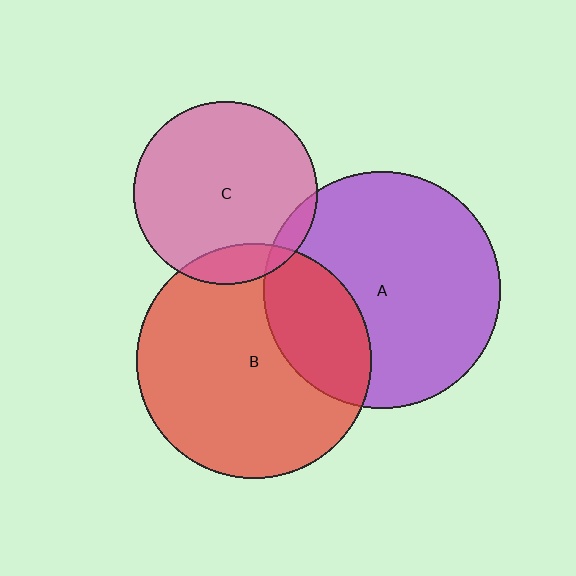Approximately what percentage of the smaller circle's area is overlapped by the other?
Approximately 10%.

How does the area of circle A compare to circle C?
Approximately 1.7 times.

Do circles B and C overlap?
Yes.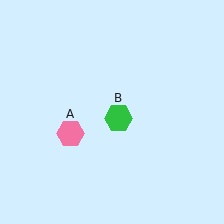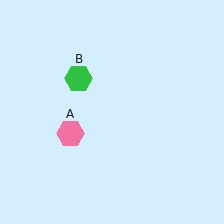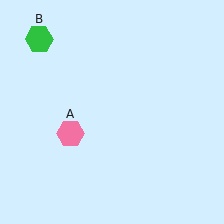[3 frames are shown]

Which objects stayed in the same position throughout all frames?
Pink hexagon (object A) remained stationary.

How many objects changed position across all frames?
1 object changed position: green hexagon (object B).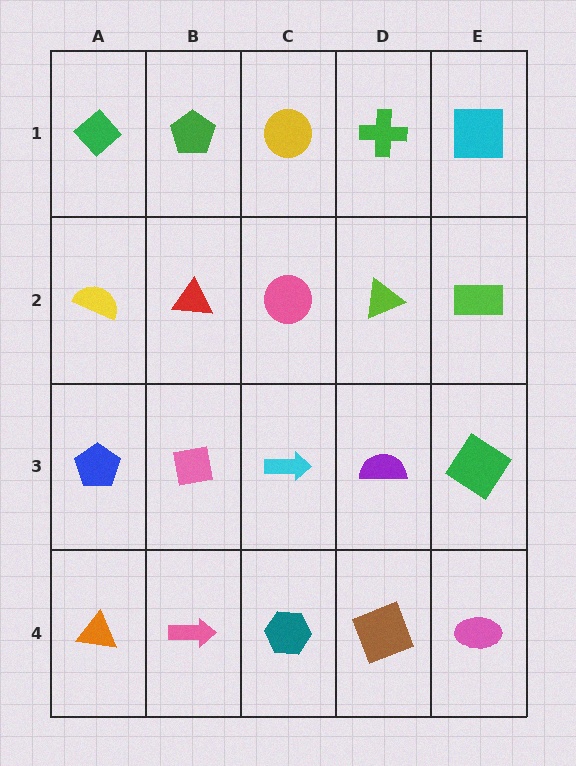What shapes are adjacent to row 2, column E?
A cyan square (row 1, column E), a green diamond (row 3, column E), a lime triangle (row 2, column D).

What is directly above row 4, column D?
A purple semicircle.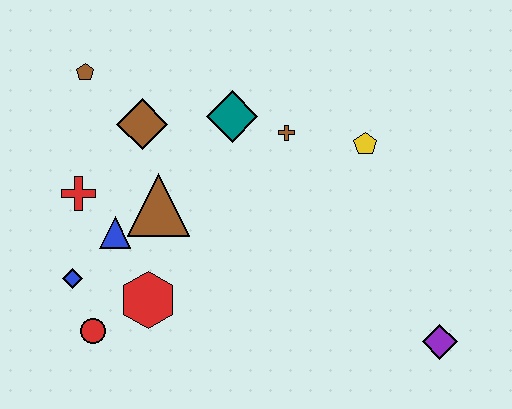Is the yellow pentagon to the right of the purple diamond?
No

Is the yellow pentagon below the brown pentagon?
Yes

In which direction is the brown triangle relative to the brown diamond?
The brown triangle is below the brown diamond.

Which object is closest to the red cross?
The blue triangle is closest to the red cross.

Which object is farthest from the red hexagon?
The purple diamond is farthest from the red hexagon.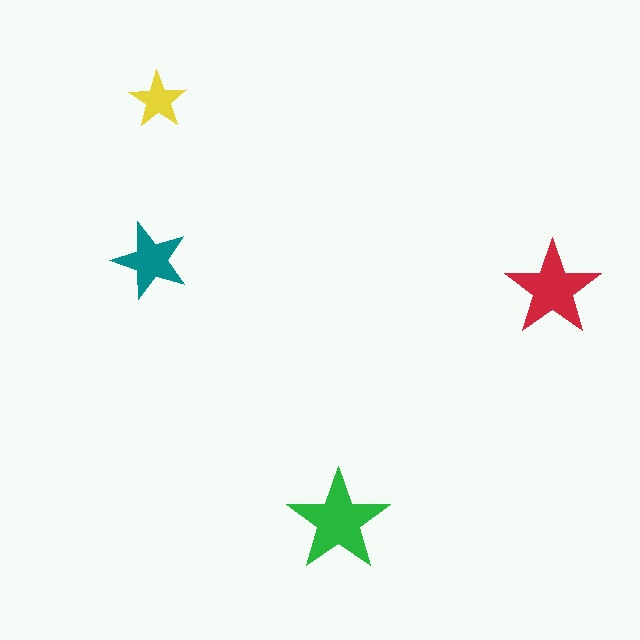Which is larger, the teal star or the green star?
The green one.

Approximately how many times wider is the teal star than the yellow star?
About 1.5 times wider.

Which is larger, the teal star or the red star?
The red one.